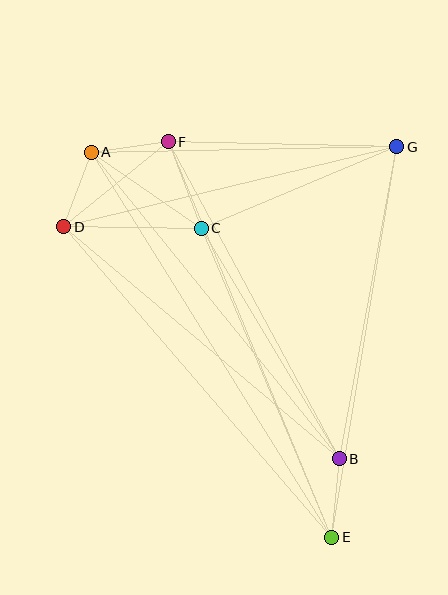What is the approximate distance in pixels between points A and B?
The distance between A and B is approximately 394 pixels.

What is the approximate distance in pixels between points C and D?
The distance between C and D is approximately 138 pixels.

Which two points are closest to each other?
Points A and F are closest to each other.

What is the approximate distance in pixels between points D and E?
The distance between D and E is approximately 410 pixels.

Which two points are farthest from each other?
Points A and E are farthest from each other.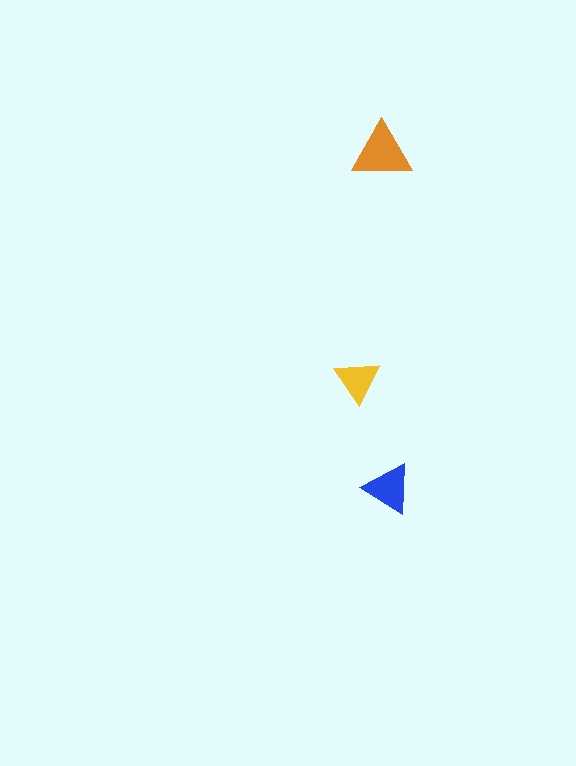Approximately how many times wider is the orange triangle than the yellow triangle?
About 1.5 times wider.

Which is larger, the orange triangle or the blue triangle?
The orange one.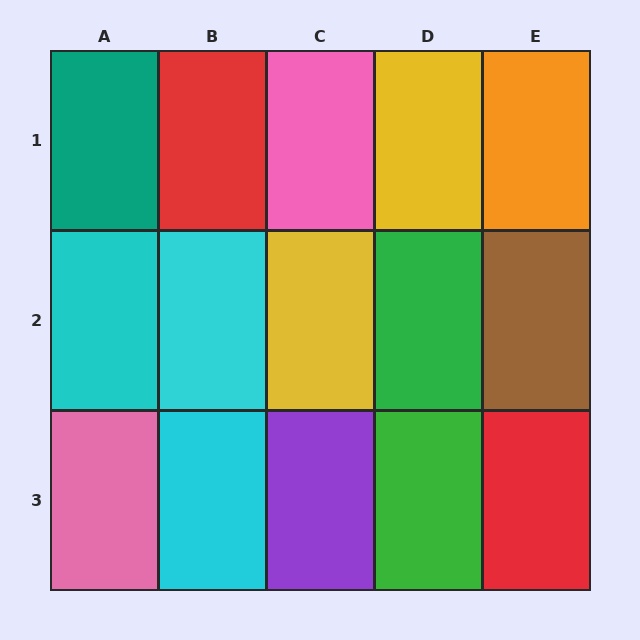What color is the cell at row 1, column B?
Red.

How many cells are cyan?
3 cells are cyan.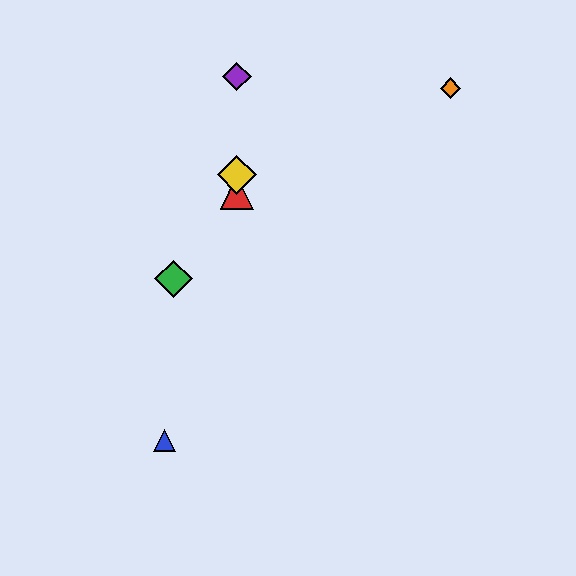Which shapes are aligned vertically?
The red triangle, the yellow diamond, the purple diamond are aligned vertically.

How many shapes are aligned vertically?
3 shapes (the red triangle, the yellow diamond, the purple diamond) are aligned vertically.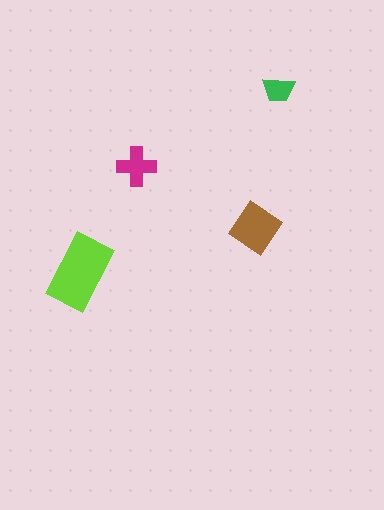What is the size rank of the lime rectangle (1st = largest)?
1st.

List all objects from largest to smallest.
The lime rectangle, the brown diamond, the magenta cross, the green trapezoid.